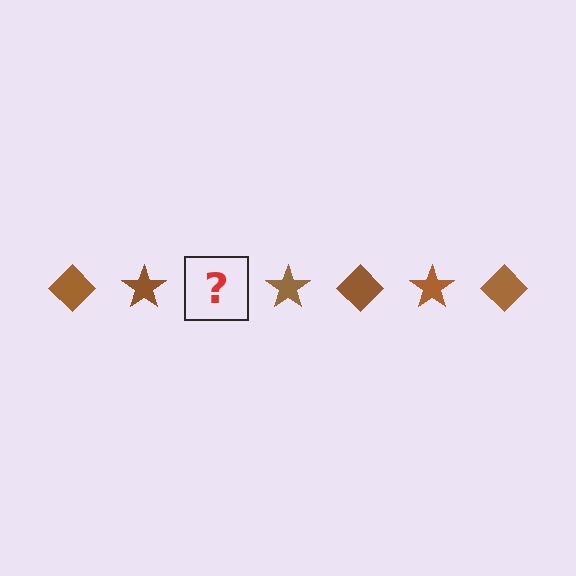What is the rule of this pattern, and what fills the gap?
The rule is that the pattern cycles through diamond, star shapes in brown. The gap should be filled with a brown diamond.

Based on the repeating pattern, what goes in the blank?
The blank should be a brown diamond.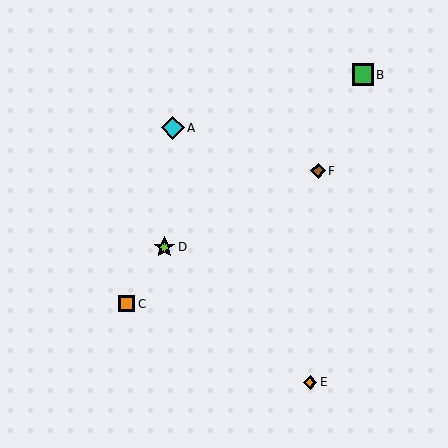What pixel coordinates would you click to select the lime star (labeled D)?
Click at (164, 247) to select the lime star D.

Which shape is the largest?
The cyan diamond (labeled A) is the largest.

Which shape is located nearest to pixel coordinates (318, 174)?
The brown diamond (labeled F) at (318, 171) is nearest to that location.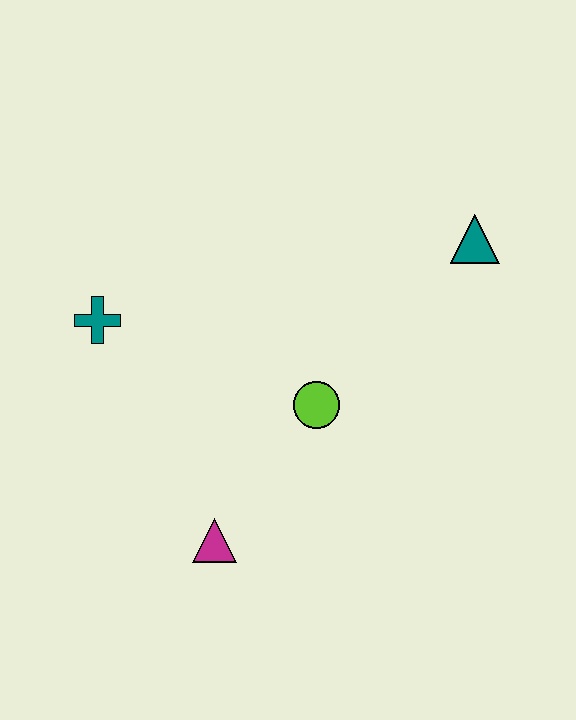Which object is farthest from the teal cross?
The teal triangle is farthest from the teal cross.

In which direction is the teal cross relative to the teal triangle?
The teal cross is to the left of the teal triangle.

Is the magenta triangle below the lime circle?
Yes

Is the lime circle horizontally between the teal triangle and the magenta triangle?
Yes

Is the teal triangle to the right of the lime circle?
Yes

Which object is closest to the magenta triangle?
The lime circle is closest to the magenta triangle.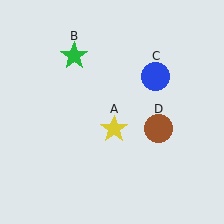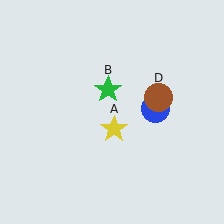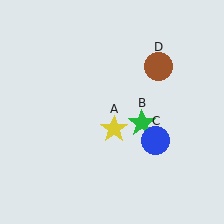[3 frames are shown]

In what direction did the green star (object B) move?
The green star (object B) moved down and to the right.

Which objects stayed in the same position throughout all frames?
Yellow star (object A) remained stationary.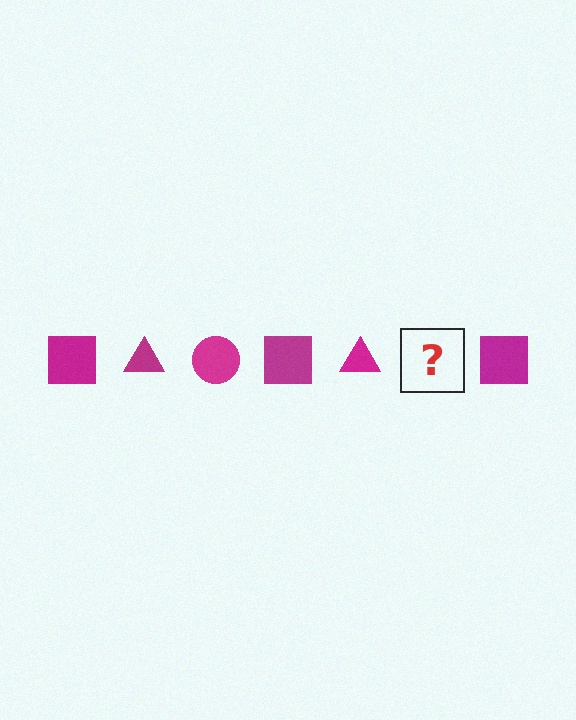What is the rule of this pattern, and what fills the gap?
The rule is that the pattern cycles through square, triangle, circle shapes in magenta. The gap should be filled with a magenta circle.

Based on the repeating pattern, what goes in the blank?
The blank should be a magenta circle.